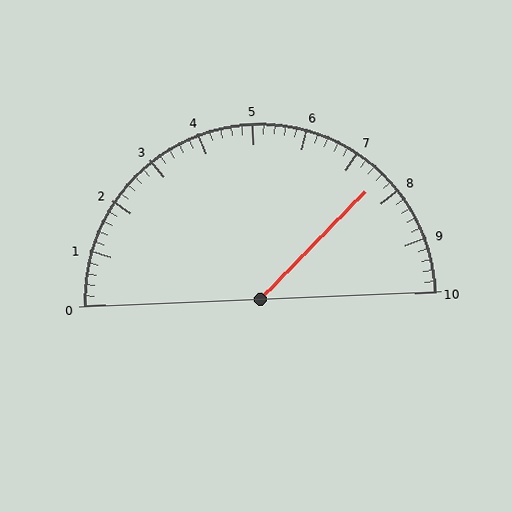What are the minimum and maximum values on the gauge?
The gauge ranges from 0 to 10.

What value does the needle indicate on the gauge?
The needle indicates approximately 7.6.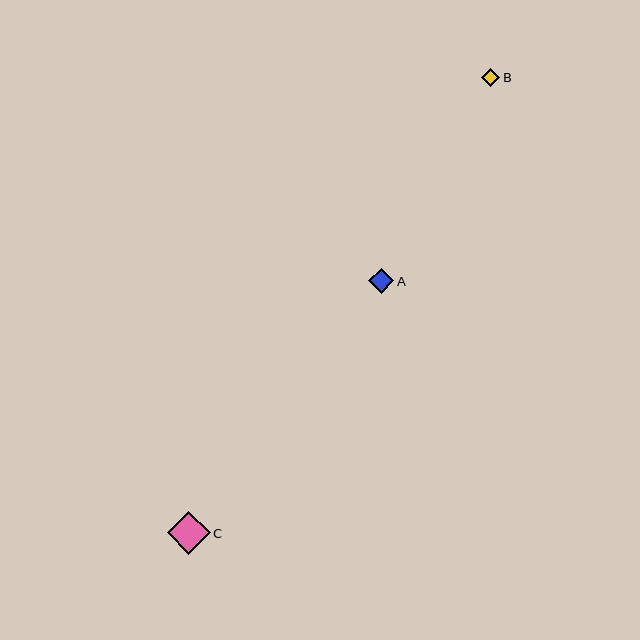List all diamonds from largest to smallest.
From largest to smallest: C, A, B.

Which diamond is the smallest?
Diamond B is the smallest with a size of approximately 18 pixels.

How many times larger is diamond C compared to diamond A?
Diamond C is approximately 1.7 times the size of diamond A.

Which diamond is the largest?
Diamond C is the largest with a size of approximately 43 pixels.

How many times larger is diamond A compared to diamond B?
Diamond A is approximately 1.4 times the size of diamond B.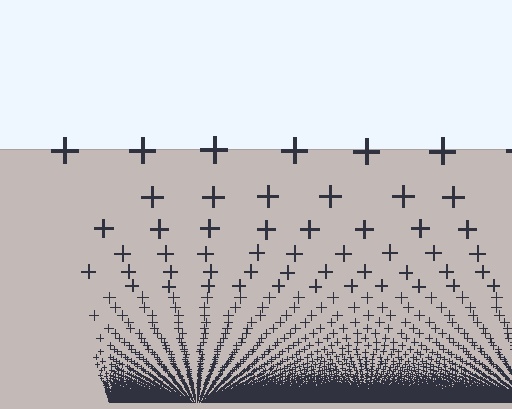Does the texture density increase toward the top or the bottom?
Density increases toward the bottom.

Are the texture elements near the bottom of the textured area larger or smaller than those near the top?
Smaller. The gradient is inverted — elements near the bottom are smaller and denser.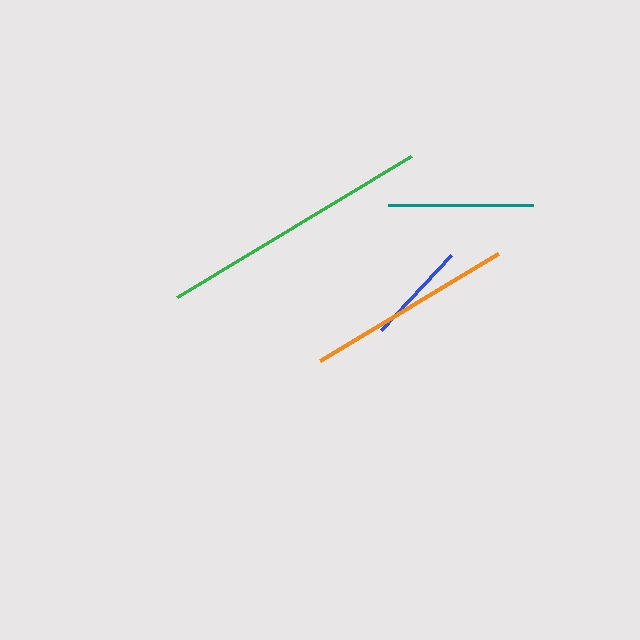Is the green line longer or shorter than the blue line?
The green line is longer than the blue line.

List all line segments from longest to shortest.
From longest to shortest: green, orange, teal, blue.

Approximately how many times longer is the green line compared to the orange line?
The green line is approximately 1.3 times the length of the orange line.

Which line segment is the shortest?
The blue line is the shortest at approximately 103 pixels.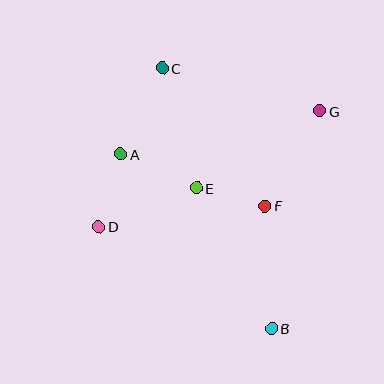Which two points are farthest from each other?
Points B and C are farthest from each other.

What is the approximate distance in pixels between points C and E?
The distance between C and E is approximately 125 pixels.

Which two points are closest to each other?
Points E and F are closest to each other.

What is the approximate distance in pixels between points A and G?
The distance between A and G is approximately 204 pixels.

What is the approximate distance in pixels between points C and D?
The distance between C and D is approximately 171 pixels.